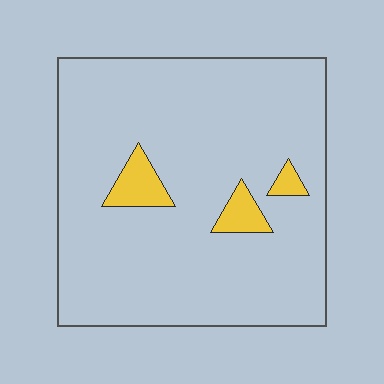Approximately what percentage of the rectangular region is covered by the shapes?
Approximately 5%.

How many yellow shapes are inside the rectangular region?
3.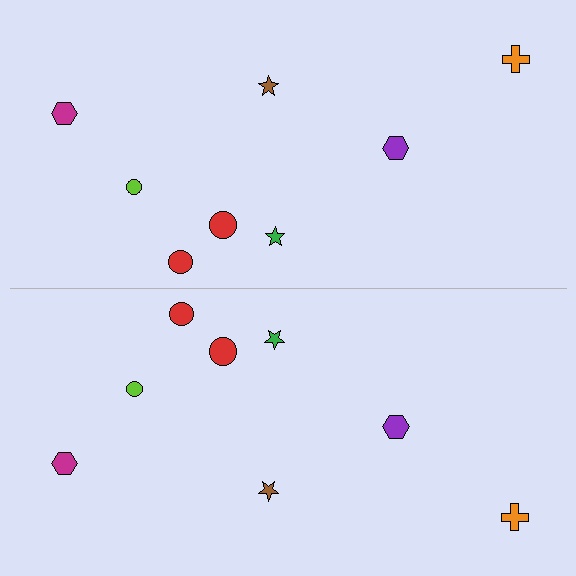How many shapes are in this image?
There are 16 shapes in this image.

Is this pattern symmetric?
Yes, this pattern has bilateral (reflection) symmetry.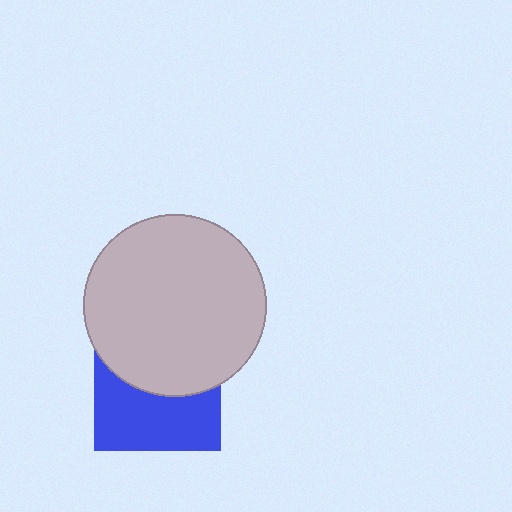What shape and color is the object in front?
The object in front is a light gray circle.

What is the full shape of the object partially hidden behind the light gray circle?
The partially hidden object is a blue square.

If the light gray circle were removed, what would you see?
You would see the complete blue square.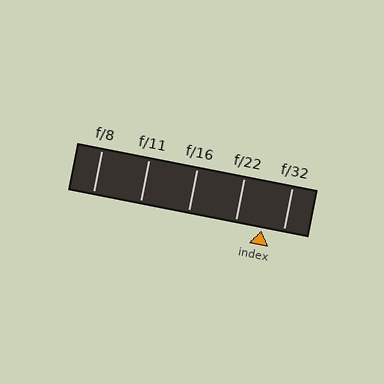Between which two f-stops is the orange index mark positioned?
The index mark is between f/22 and f/32.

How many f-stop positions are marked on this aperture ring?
There are 5 f-stop positions marked.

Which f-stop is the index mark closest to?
The index mark is closest to f/32.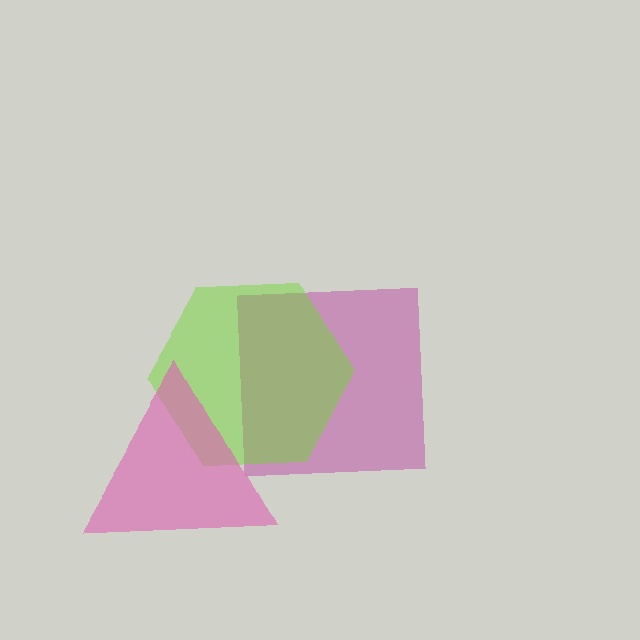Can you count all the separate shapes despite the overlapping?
Yes, there are 3 separate shapes.